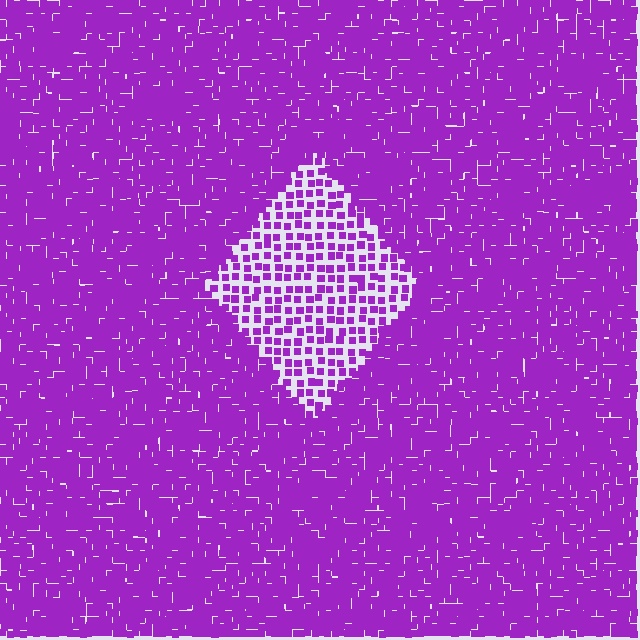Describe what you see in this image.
The image contains small purple elements arranged at two different densities. A diamond-shaped region is visible where the elements are less densely packed than the surrounding area.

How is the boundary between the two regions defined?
The boundary is defined by a change in element density (approximately 2.5x ratio). All elements are the same color, size, and shape.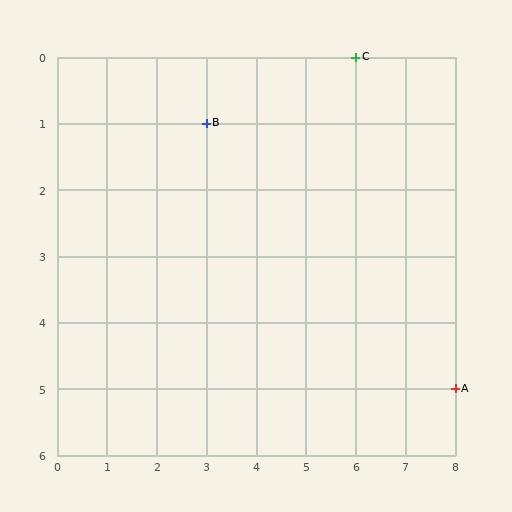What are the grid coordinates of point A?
Point A is at grid coordinates (8, 5).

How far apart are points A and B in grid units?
Points A and B are 5 columns and 4 rows apart (about 6.4 grid units diagonally).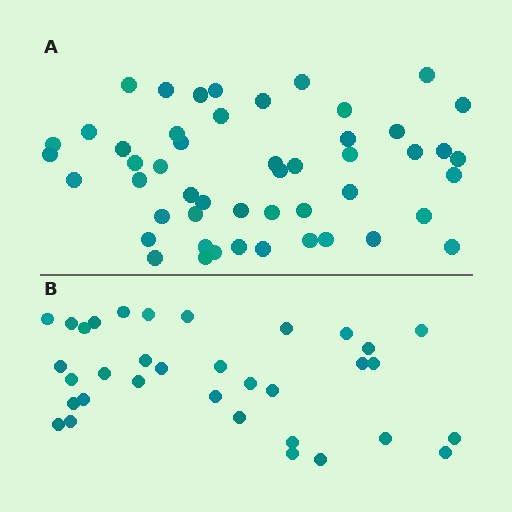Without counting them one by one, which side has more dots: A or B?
Region A (the top region) has more dots.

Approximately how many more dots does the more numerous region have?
Region A has approximately 15 more dots than region B.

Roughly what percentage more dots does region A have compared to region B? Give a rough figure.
About 45% more.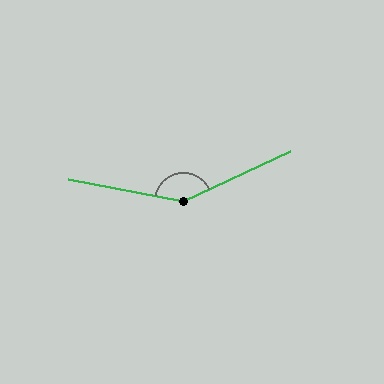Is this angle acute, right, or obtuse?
It is obtuse.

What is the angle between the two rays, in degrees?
Approximately 144 degrees.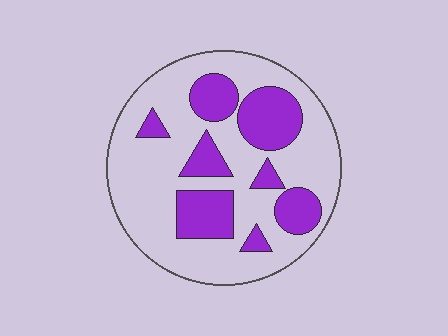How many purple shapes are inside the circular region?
8.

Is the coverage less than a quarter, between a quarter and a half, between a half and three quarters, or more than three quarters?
Between a quarter and a half.